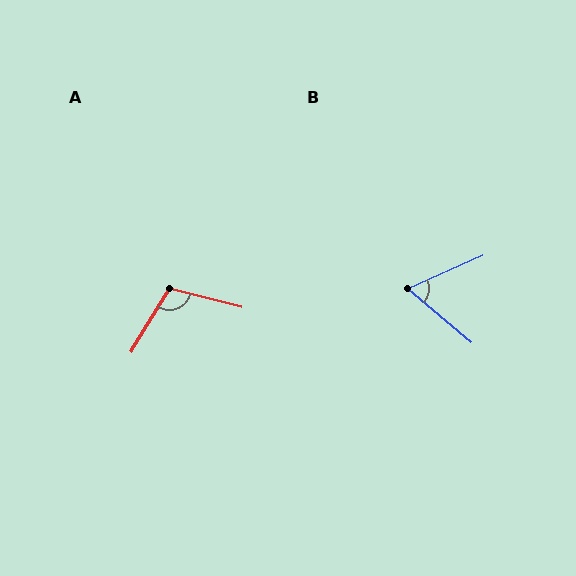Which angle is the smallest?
B, at approximately 64 degrees.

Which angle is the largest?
A, at approximately 107 degrees.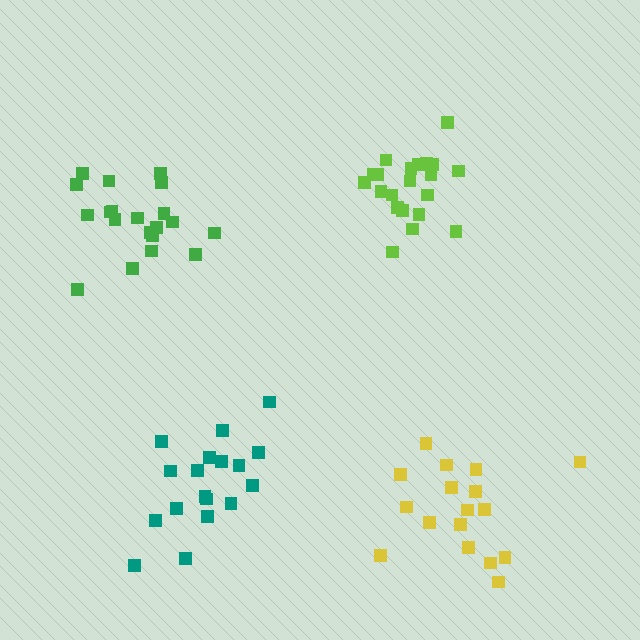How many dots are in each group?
Group 1: 17 dots, Group 2: 18 dots, Group 3: 20 dots, Group 4: 21 dots (76 total).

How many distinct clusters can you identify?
There are 4 distinct clusters.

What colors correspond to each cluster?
The clusters are colored: yellow, teal, green, lime.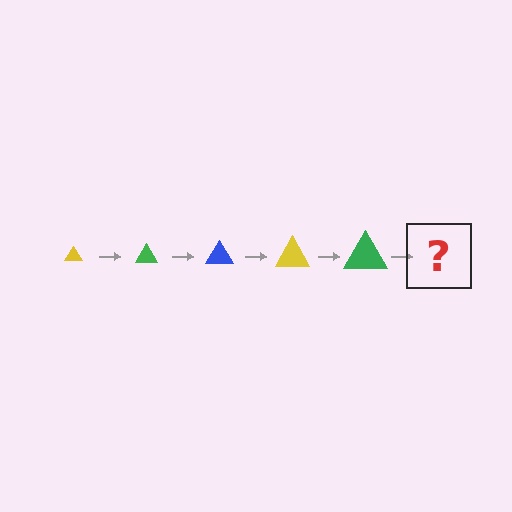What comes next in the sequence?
The next element should be a blue triangle, larger than the previous one.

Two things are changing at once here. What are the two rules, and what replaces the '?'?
The two rules are that the triangle grows larger each step and the color cycles through yellow, green, and blue. The '?' should be a blue triangle, larger than the previous one.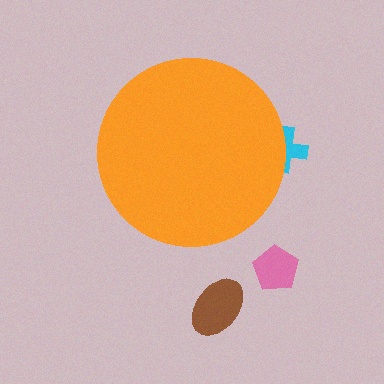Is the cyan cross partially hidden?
Yes, the cyan cross is partially hidden behind the orange circle.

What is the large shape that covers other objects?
An orange circle.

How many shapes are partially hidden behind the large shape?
1 shape is partially hidden.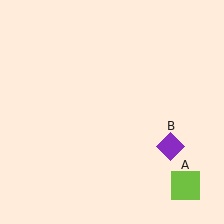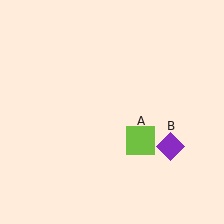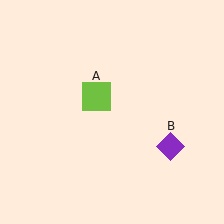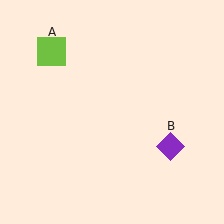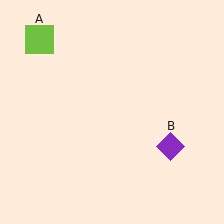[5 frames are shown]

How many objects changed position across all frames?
1 object changed position: lime square (object A).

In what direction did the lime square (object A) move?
The lime square (object A) moved up and to the left.